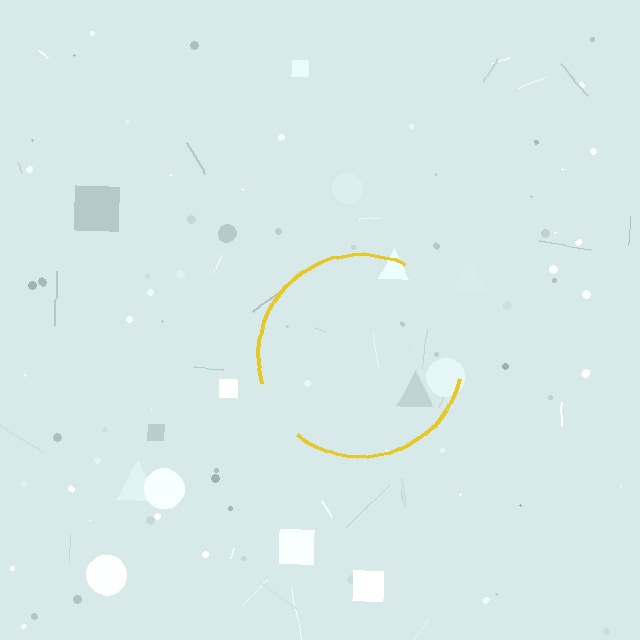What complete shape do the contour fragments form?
The contour fragments form a circle.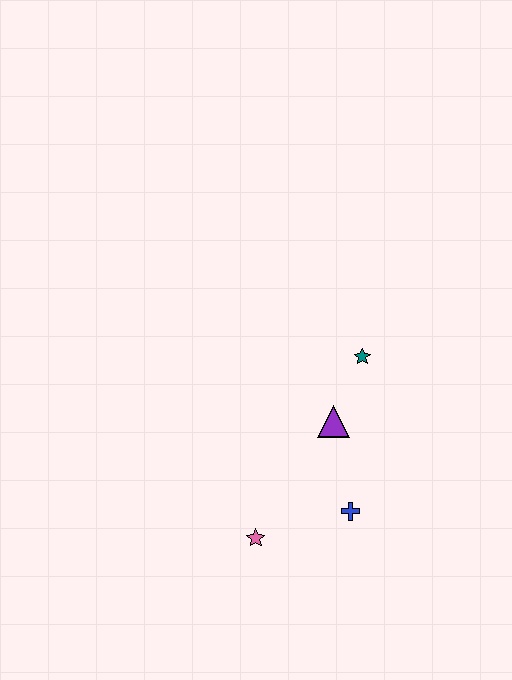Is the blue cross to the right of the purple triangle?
Yes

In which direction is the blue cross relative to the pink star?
The blue cross is to the right of the pink star.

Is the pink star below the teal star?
Yes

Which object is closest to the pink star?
The blue cross is closest to the pink star.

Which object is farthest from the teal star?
The pink star is farthest from the teal star.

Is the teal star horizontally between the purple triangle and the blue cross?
No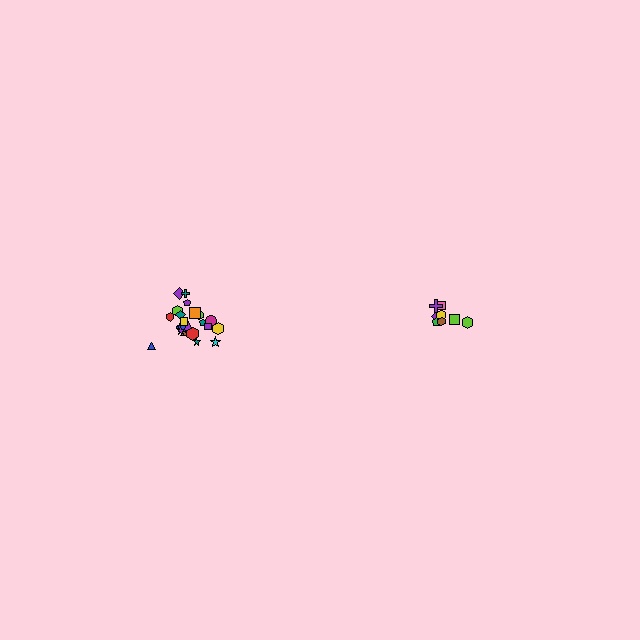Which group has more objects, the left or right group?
The left group.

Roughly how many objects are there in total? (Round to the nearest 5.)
Roughly 30 objects in total.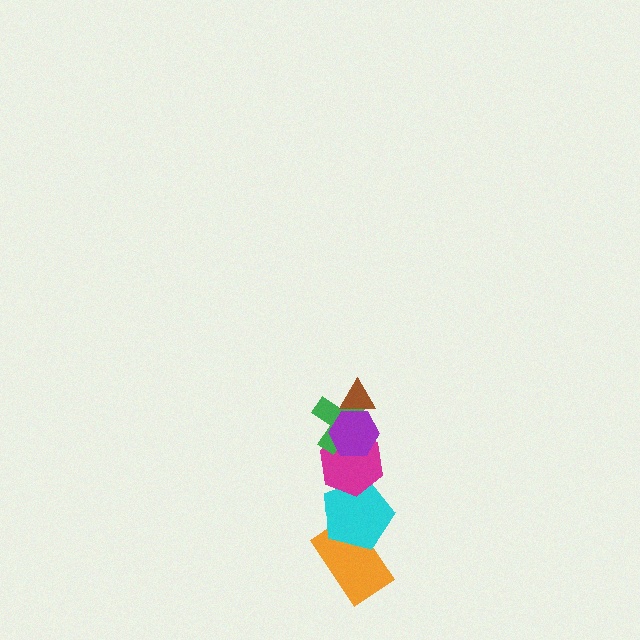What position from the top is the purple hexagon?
The purple hexagon is 2nd from the top.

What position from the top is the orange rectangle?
The orange rectangle is 6th from the top.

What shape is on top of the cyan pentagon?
The magenta hexagon is on top of the cyan pentagon.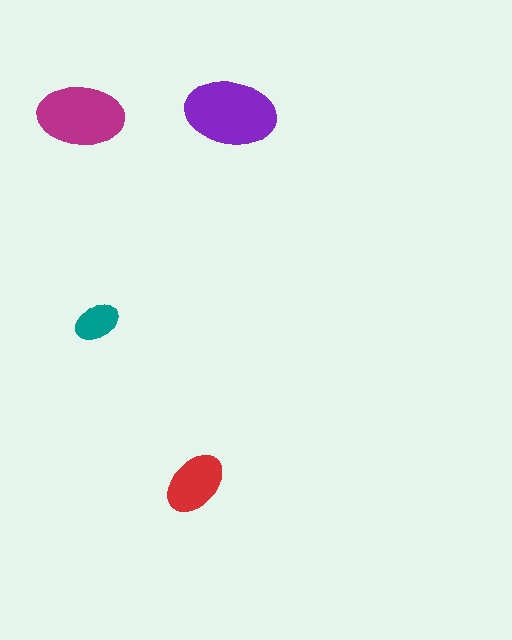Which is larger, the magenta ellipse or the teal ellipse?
The magenta one.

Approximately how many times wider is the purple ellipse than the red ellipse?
About 1.5 times wider.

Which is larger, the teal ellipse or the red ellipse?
The red one.